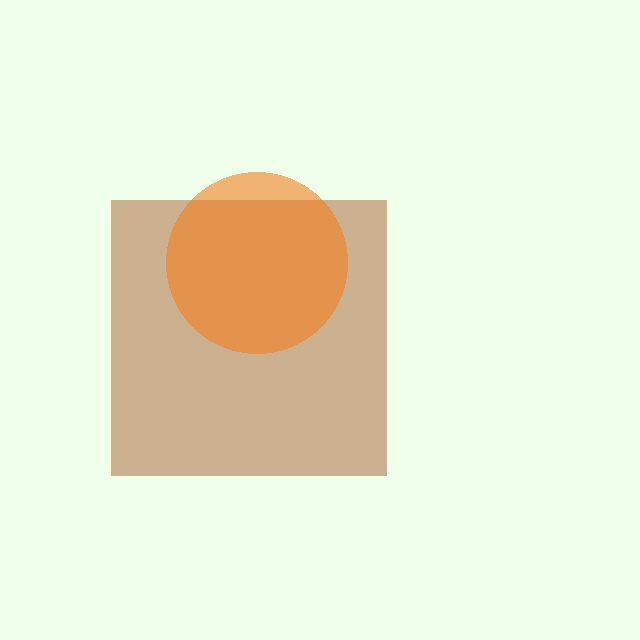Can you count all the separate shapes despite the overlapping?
Yes, there are 2 separate shapes.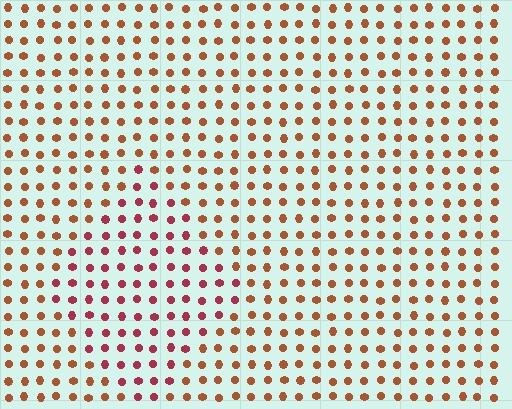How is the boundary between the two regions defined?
The boundary is defined purely by a slight shift in hue (about 32 degrees). Spacing, size, and orientation are identical on both sides.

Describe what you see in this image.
The image is filled with small brown elements in a uniform arrangement. A diamond-shaped region is visible where the elements are tinted to a slightly different hue, forming a subtle color boundary.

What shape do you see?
I see a diamond.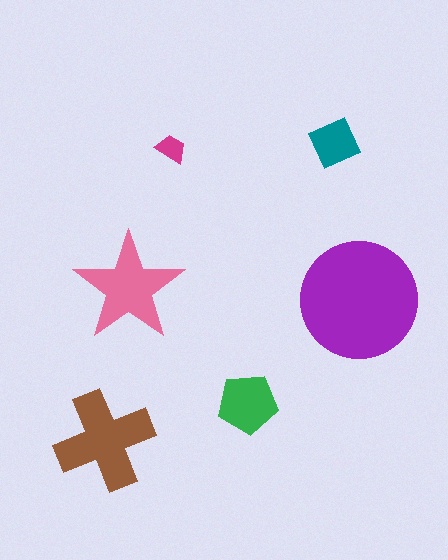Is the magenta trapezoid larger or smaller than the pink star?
Smaller.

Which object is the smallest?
The magenta trapezoid.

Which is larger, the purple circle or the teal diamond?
The purple circle.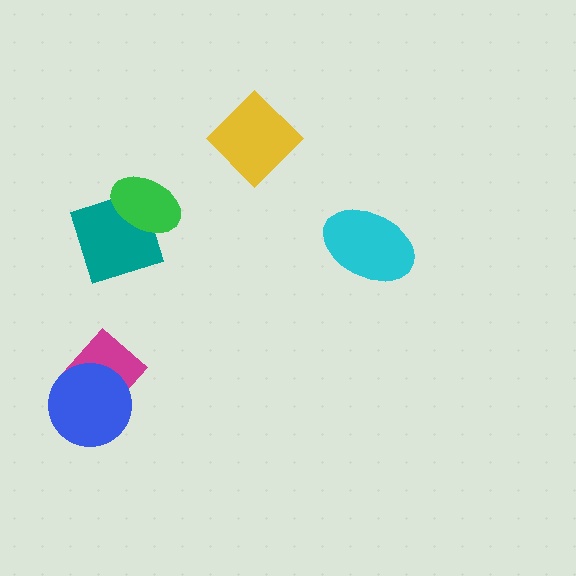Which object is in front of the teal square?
The green ellipse is in front of the teal square.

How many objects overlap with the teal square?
1 object overlaps with the teal square.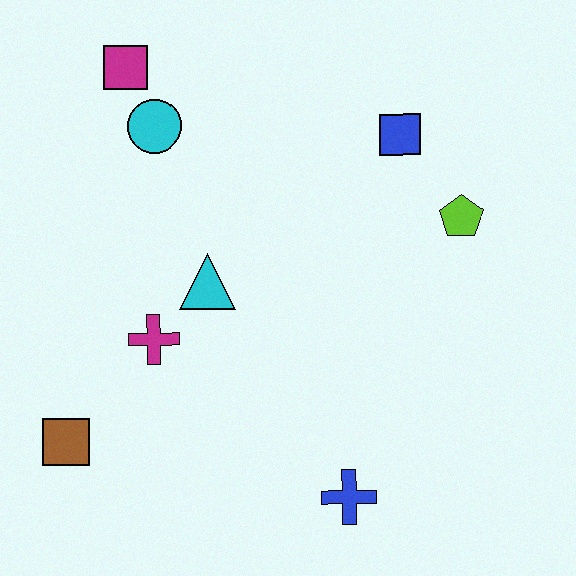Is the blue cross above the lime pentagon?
No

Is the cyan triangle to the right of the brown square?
Yes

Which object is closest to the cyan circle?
The magenta square is closest to the cyan circle.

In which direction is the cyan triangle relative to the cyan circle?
The cyan triangle is below the cyan circle.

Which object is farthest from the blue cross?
The magenta square is farthest from the blue cross.